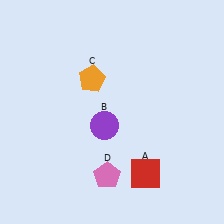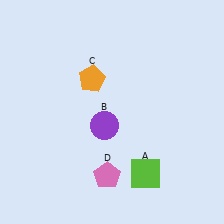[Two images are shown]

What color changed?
The square (A) changed from red in Image 1 to lime in Image 2.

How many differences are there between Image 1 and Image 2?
There is 1 difference between the two images.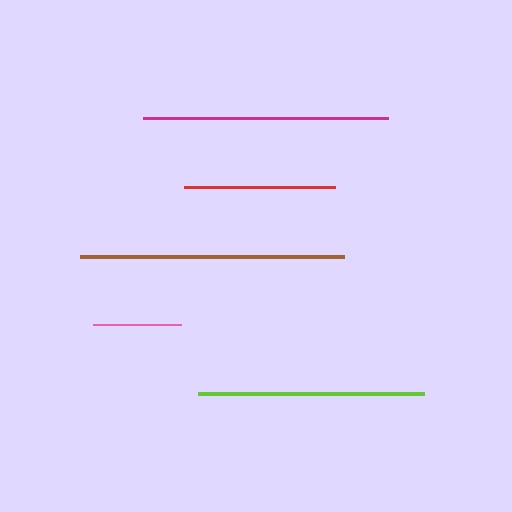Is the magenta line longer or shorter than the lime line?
The magenta line is longer than the lime line.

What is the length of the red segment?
The red segment is approximately 151 pixels long.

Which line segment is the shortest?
The pink line is the shortest at approximately 88 pixels.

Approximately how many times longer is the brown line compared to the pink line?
The brown line is approximately 3.0 times the length of the pink line.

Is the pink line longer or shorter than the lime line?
The lime line is longer than the pink line.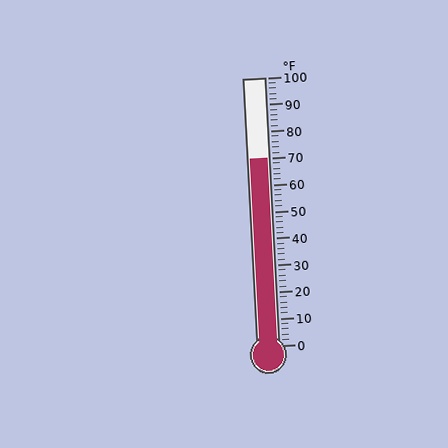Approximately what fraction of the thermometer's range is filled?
The thermometer is filled to approximately 70% of its range.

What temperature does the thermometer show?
The thermometer shows approximately 70°F.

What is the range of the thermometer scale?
The thermometer scale ranges from 0°F to 100°F.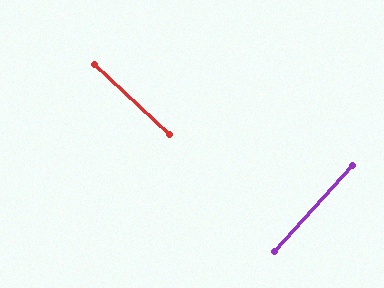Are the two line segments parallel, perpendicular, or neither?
Perpendicular — they meet at approximately 89°.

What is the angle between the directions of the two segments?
Approximately 89 degrees.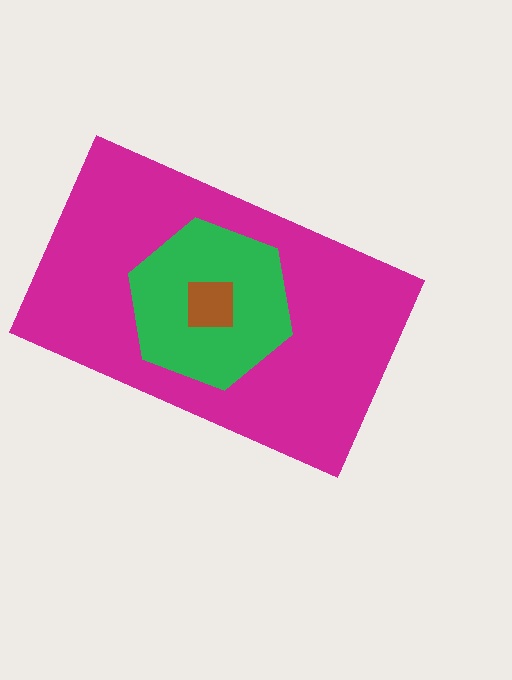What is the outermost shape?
The magenta rectangle.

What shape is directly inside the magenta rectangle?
The green hexagon.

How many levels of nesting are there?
3.